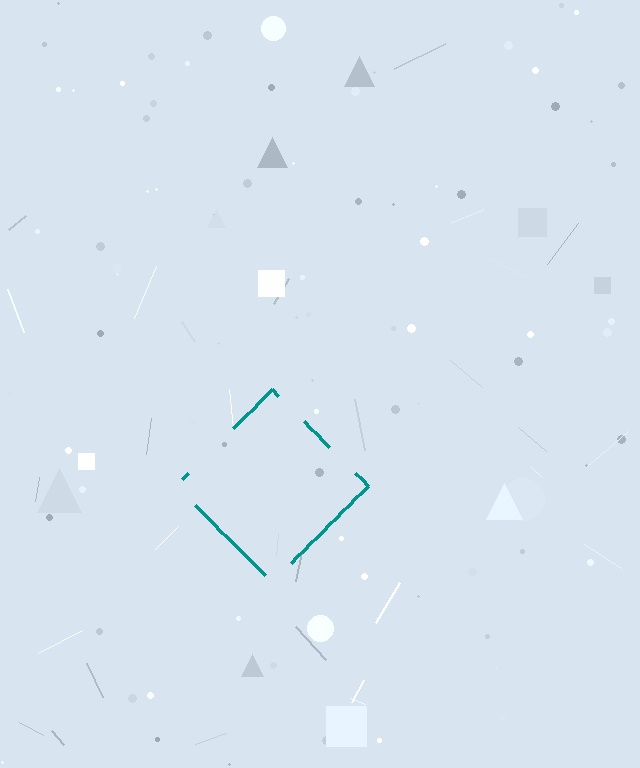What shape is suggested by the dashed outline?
The dashed outline suggests a diamond.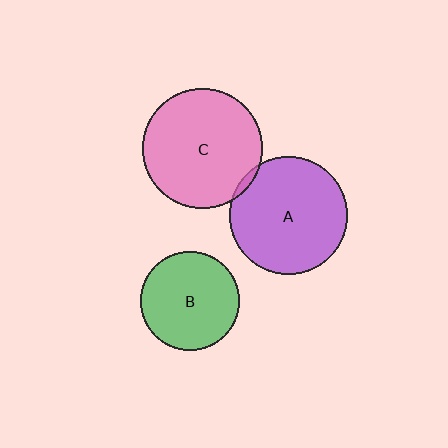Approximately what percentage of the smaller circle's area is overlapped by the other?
Approximately 5%.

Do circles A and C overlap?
Yes.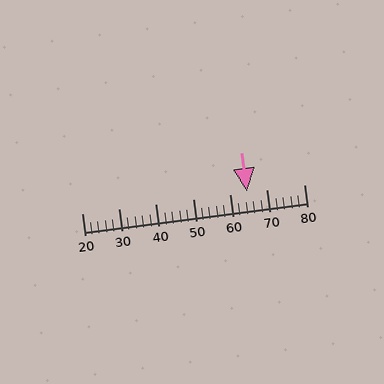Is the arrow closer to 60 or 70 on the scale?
The arrow is closer to 60.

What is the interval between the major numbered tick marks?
The major tick marks are spaced 10 units apart.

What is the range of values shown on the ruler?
The ruler shows values from 20 to 80.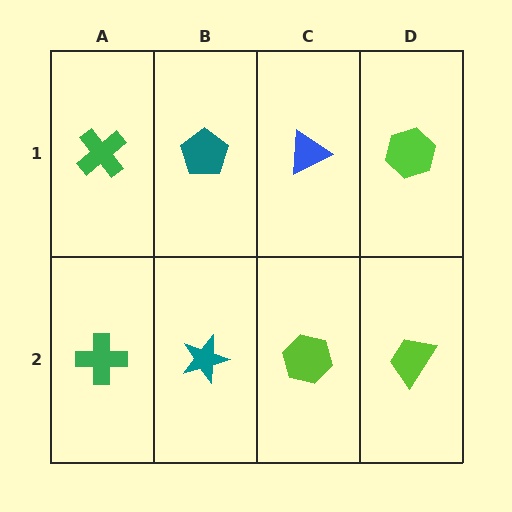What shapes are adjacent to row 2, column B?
A teal pentagon (row 1, column B), a green cross (row 2, column A), a lime hexagon (row 2, column C).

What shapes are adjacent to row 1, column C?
A lime hexagon (row 2, column C), a teal pentagon (row 1, column B), a lime hexagon (row 1, column D).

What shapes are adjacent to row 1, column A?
A green cross (row 2, column A), a teal pentagon (row 1, column B).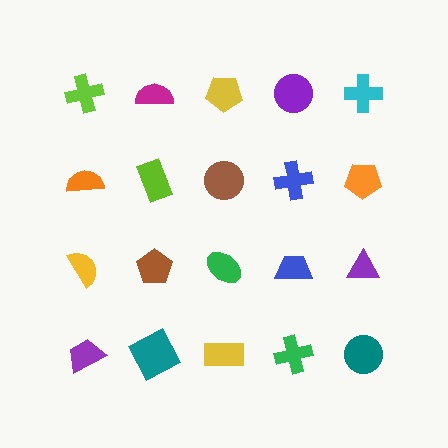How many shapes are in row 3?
5 shapes.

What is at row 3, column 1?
A yellow semicircle.